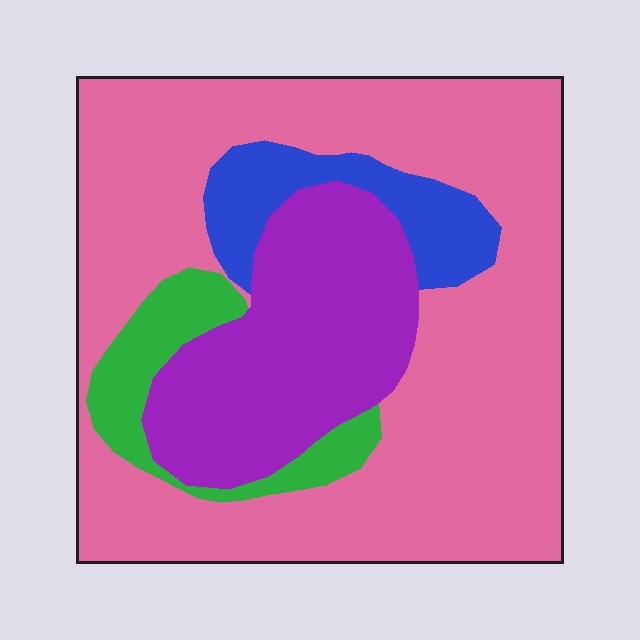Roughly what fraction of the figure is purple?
Purple takes up between a sixth and a third of the figure.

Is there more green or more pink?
Pink.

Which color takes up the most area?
Pink, at roughly 60%.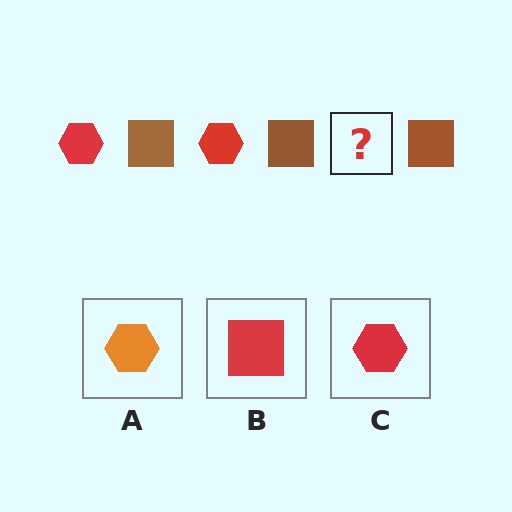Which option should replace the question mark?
Option C.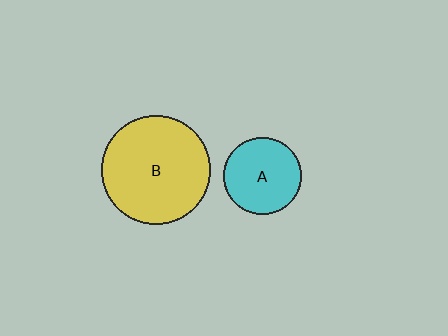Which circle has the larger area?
Circle B (yellow).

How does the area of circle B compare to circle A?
Approximately 2.0 times.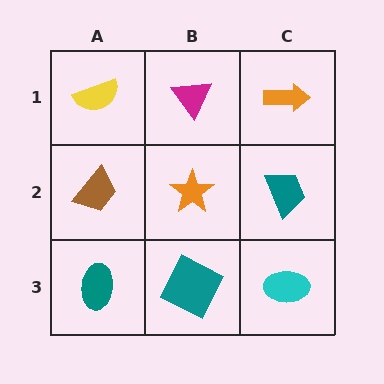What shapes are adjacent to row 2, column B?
A magenta triangle (row 1, column B), a teal square (row 3, column B), a brown trapezoid (row 2, column A), a teal trapezoid (row 2, column C).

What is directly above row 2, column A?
A yellow semicircle.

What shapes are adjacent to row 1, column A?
A brown trapezoid (row 2, column A), a magenta triangle (row 1, column B).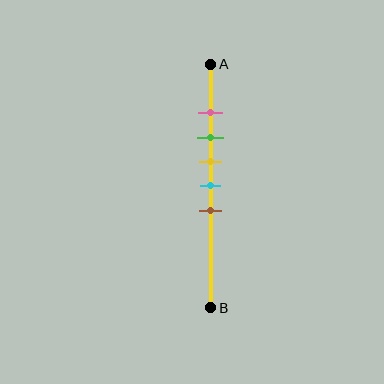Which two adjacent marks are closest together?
The pink and green marks are the closest adjacent pair.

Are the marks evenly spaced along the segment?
Yes, the marks are approximately evenly spaced.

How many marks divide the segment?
There are 5 marks dividing the segment.